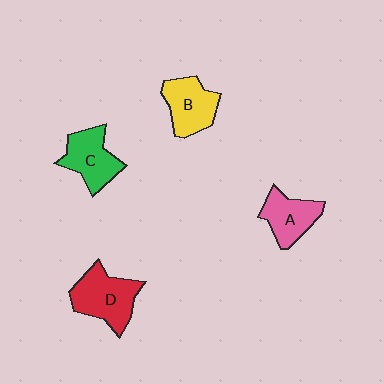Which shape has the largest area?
Shape D (red).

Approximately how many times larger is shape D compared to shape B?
Approximately 1.2 times.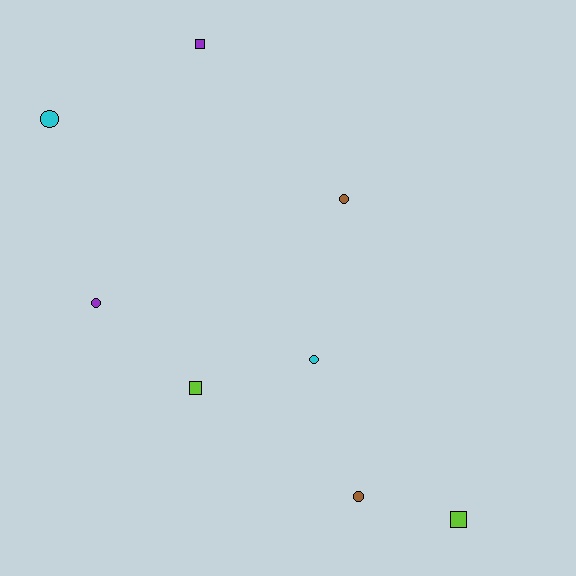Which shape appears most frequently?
Circle, with 5 objects.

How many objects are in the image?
There are 8 objects.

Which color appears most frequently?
Lime, with 2 objects.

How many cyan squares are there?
There are no cyan squares.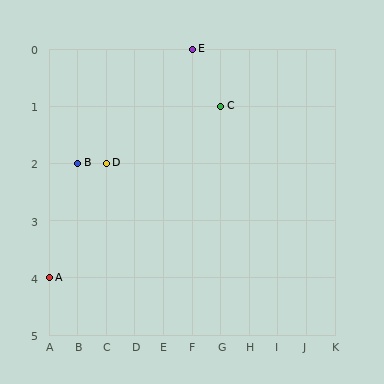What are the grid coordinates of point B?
Point B is at grid coordinates (B, 2).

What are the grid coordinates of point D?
Point D is at grid coordinates (C, 2).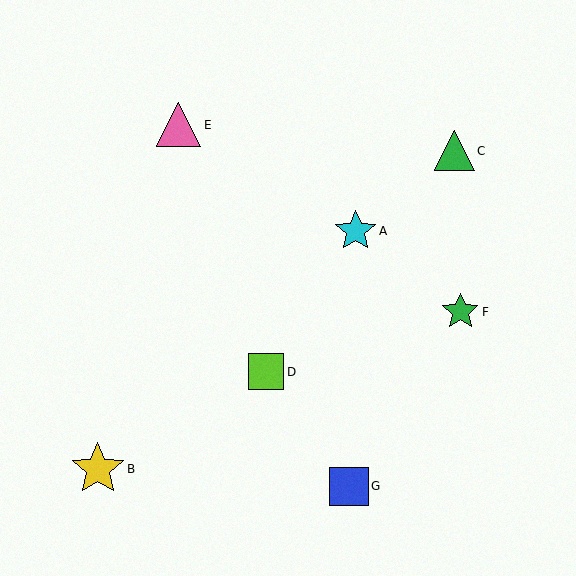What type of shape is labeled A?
Shape A is a cyan star.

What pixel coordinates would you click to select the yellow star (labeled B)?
Click at (98, 469) to select the yellow star B.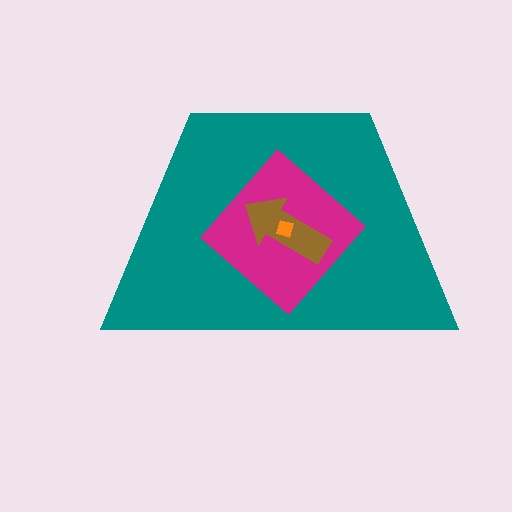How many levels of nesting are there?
4.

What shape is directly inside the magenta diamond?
The brown arrow.